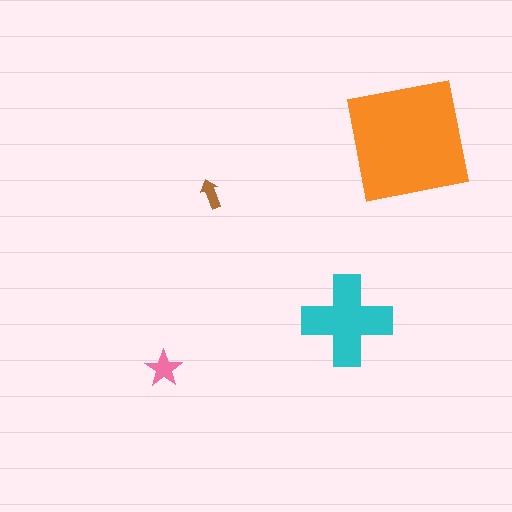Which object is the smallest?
The brown arrow.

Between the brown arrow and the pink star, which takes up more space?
The pink star.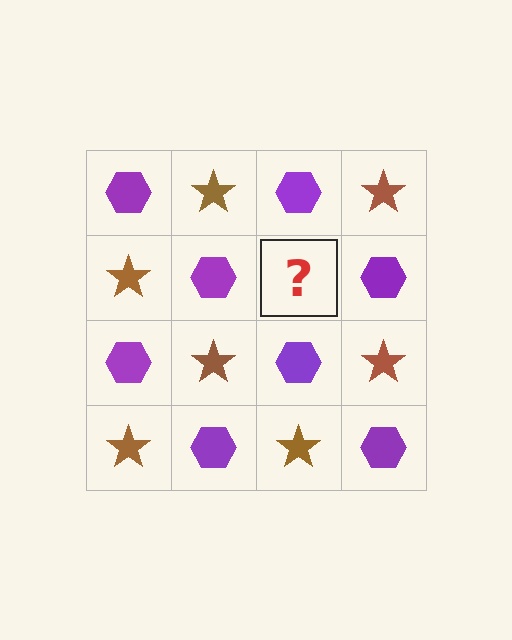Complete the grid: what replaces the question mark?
The question mark should be replaced with a brown star.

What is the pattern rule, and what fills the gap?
The rule is that it alternates purple hexagon and brown star in a checkerboard pattern. The gap should be filled with a brown star.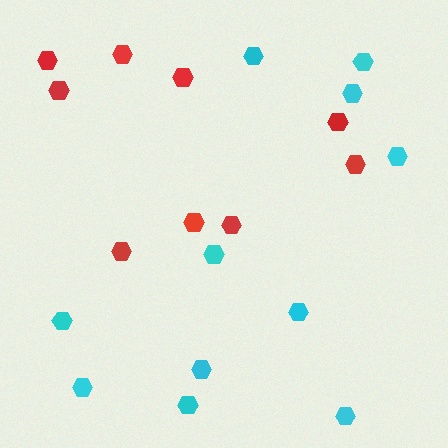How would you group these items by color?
There are 2 groups: one group of red hexagons (9) and one group of cyan hexagons (11).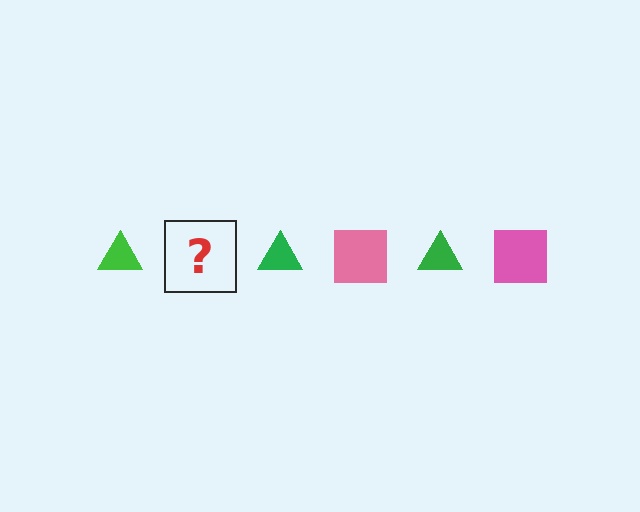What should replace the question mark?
The question mark should be replaced with a pink square.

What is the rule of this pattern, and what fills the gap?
The rule is that the pattern alternates between green triangle and pink square. The gap should be filled with a pink square.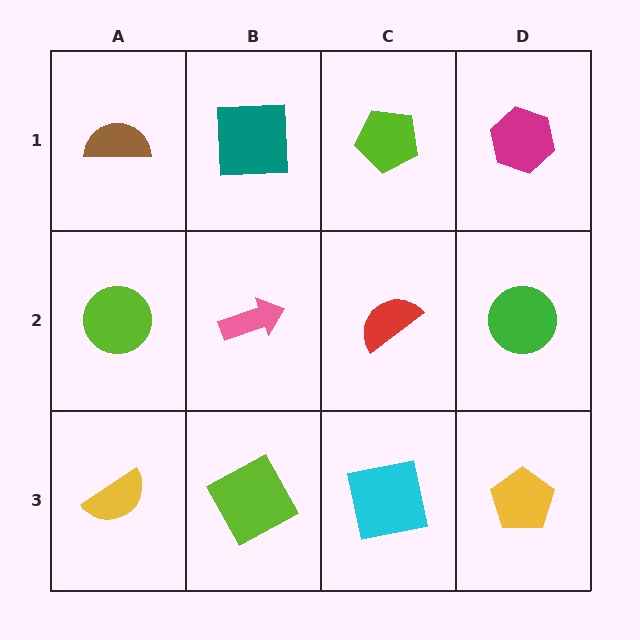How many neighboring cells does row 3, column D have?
2.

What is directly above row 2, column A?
A brown semicircle.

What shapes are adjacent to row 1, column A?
A lime circle (row 2, column A), a teal square (row 1, column B).